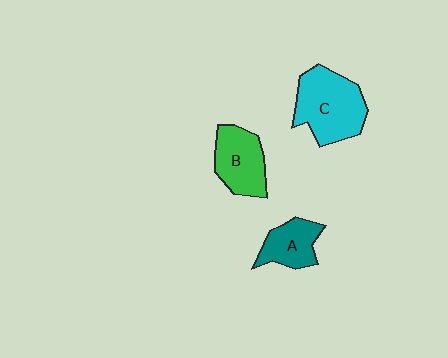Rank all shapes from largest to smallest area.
From largest to smallest: C (cyan), B (green), A (teal).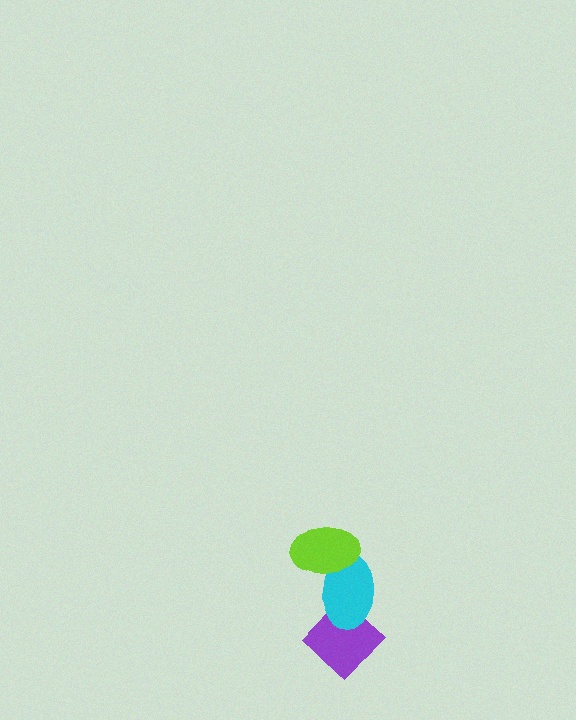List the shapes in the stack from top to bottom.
From top to bottom: the lime ellipse, the cyan ellipse, the purple diamond.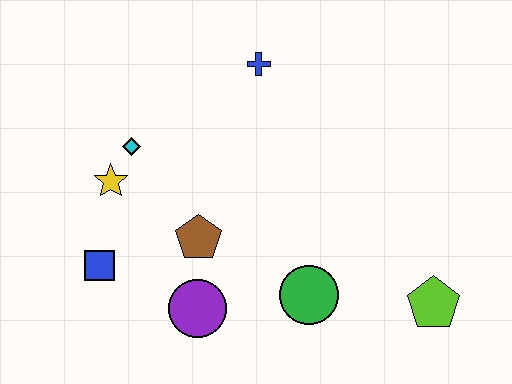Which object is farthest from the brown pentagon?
The lime pentagon is farthest from the brown pentagon.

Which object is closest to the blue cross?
The cyan diamond is closest to the blue cross.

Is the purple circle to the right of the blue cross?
No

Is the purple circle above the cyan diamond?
No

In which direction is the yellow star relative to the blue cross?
The yellow star is to the left of the blue cross.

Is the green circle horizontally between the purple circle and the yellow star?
No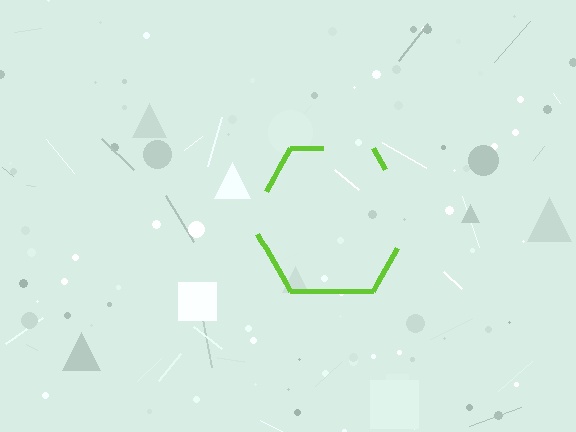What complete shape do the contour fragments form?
The contour fragments form a hexagon.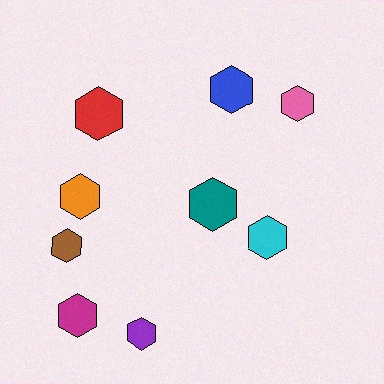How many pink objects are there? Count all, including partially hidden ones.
There is 1 pink object.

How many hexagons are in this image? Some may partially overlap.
There are 9 hexagons.